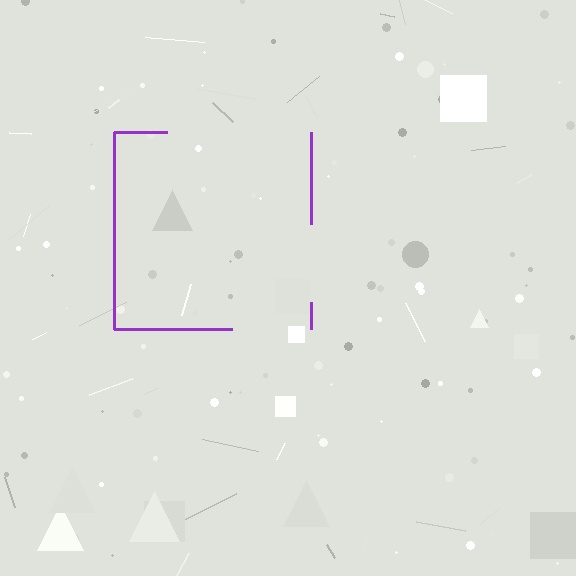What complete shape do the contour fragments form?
The contour fragments form a square.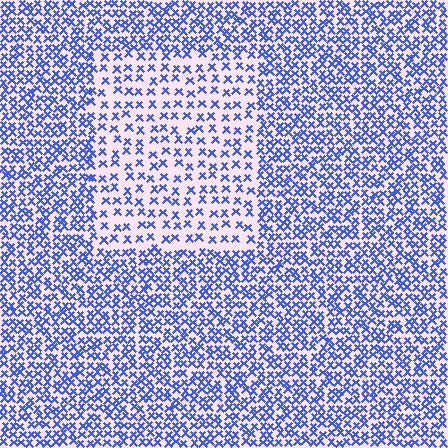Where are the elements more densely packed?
The elements are more densely packed outside the rectangle boundary.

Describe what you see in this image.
The image contains small blue elements arranged at two different densities. A rectangle-shaped region is visible where the elements are less densely packed than the surrounding area.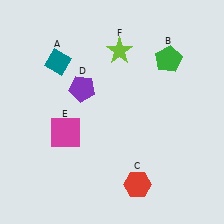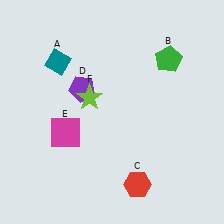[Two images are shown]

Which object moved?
The lime star (F) moved down.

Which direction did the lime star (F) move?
The lime star (F) moved down.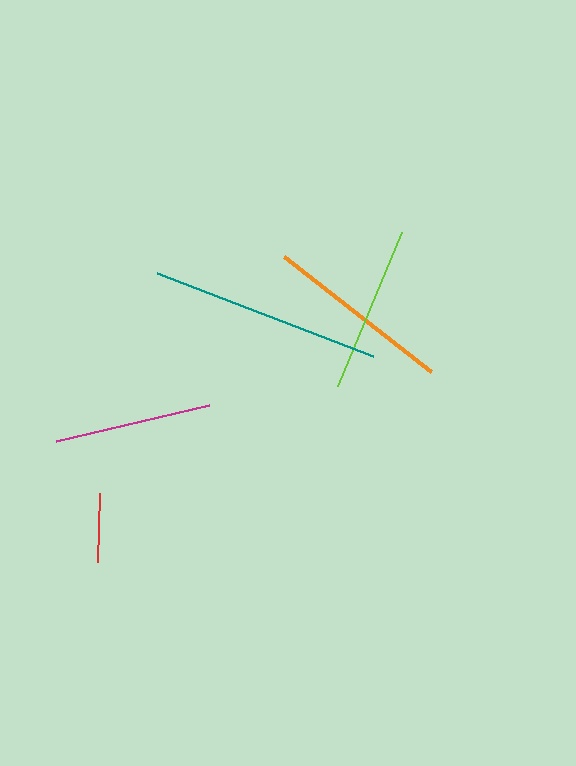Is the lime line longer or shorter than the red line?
The lime line is longer than the red line.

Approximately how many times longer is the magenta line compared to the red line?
The magenta line is approximately 2.3 times the length of the red line.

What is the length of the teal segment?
The teal segment is approximately 232 pixels long.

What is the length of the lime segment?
The lime segment is approximately 168 pixels long.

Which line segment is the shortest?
The red line is the shortest at approximately 69 pixels.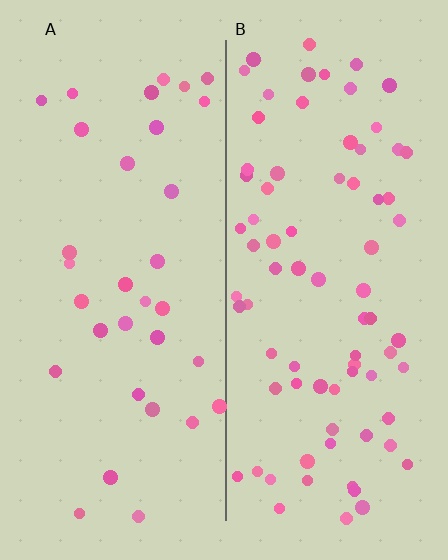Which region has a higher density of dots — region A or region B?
B (the right).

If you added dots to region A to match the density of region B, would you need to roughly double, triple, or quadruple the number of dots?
Approximately double.